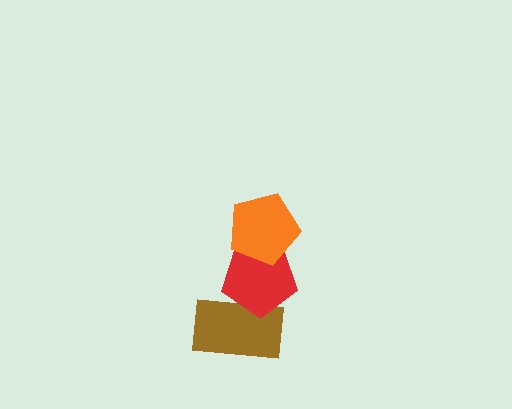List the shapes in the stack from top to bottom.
From top to bottom: the orange pentagon, the red pentagon, the brown rectangle.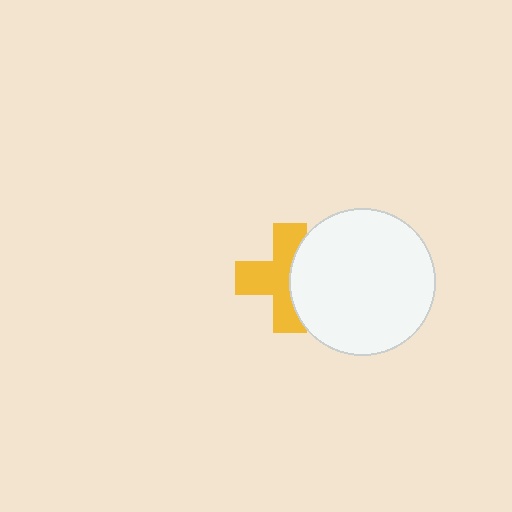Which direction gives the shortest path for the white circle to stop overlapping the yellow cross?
Moving right gives the shortest separation.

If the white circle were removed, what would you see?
You would see the complete yellow cross.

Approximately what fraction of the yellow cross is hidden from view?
Roughly 40% of the yellow cross is hidden behind the white circle.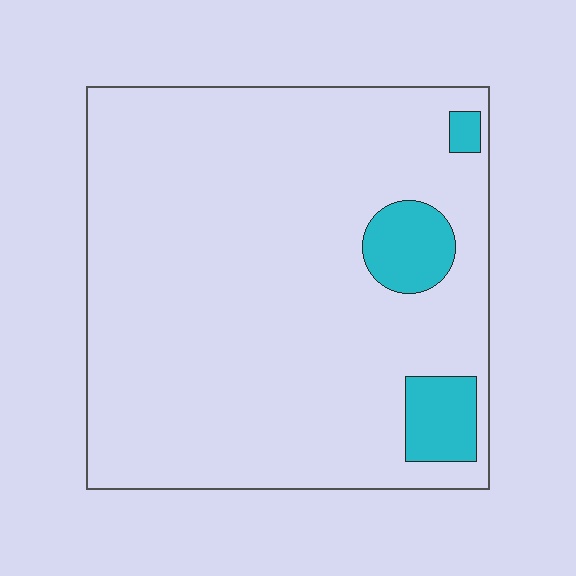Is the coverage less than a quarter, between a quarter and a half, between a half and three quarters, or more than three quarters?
Less than a quarter.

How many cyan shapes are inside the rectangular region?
3.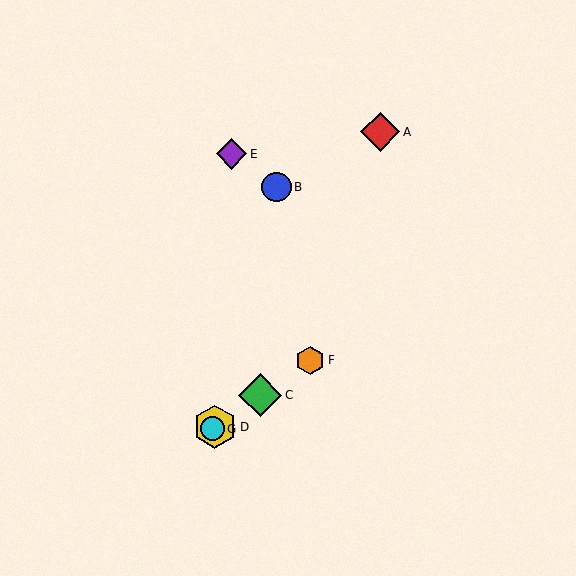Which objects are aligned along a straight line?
Objects C, D, F, G are aligned along a straight line.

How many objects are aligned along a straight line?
4 objects (C, D, F, G) are aligned along a straight line.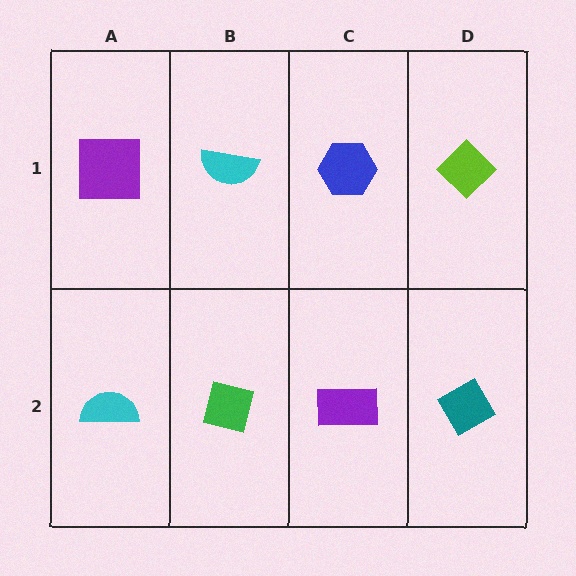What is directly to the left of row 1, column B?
A purple square.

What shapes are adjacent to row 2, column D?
A lime diamond (row 1, column D), a purple rectangle (row 2, column C).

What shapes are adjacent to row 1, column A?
A cyan semicircle (row 2, column A), a cyan semicircle (row 1, column B).